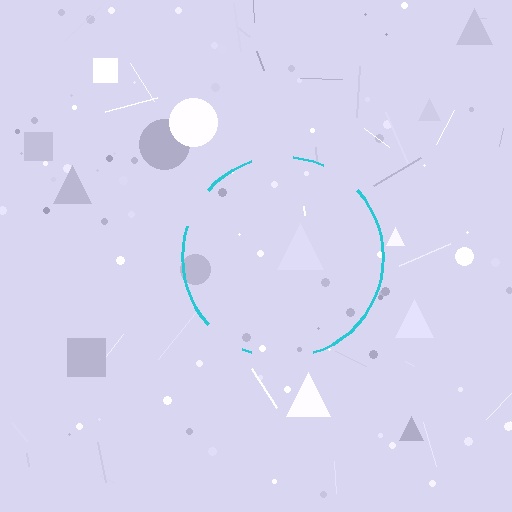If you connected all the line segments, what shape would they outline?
They would outline a circle.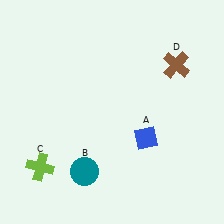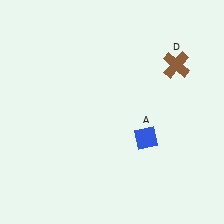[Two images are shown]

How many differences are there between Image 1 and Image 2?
There are 2 differences between the two images.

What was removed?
The lime cross (C), the teal circle (B) were removed in Image 2.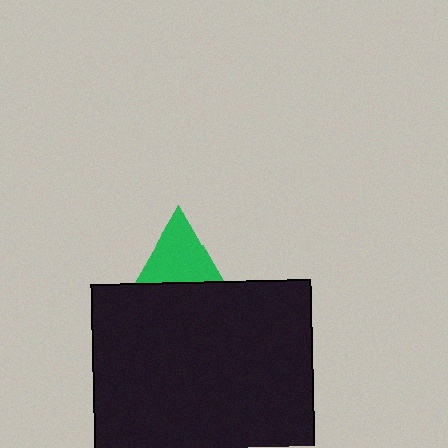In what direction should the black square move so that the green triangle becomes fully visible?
The black square should move down. That is the shortest direction to clear the overlap and leave the green triangle fully visible.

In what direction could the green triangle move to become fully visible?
The green triangle could move up. That would shift it out from behind the black square entirely.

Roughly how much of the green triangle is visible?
About half of it is visible (roughly 49%).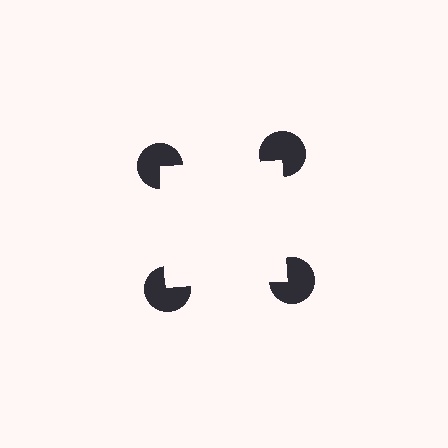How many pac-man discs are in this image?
There are 4 — one at each vertex of the illusory square.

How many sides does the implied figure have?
4 sides.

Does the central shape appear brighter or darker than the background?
It typically appears slightly brighter than the background, even though no actual brightness change is drawn.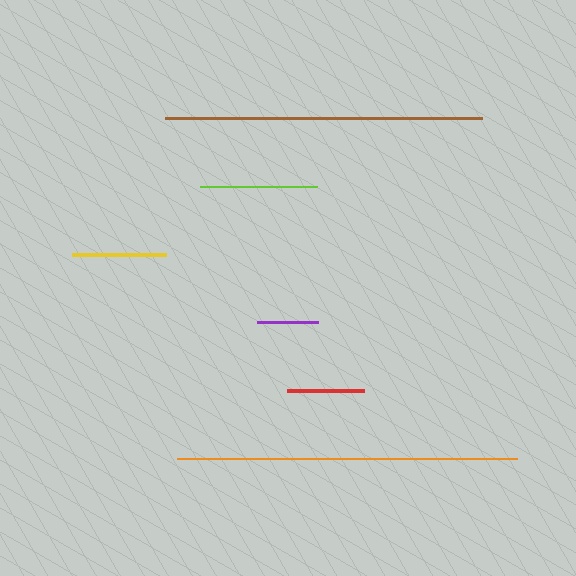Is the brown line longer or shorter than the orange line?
The orange line is longer than the brown line.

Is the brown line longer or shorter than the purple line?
The brown line is longer than the purple line.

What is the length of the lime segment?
The lime segment is approximately 117 pixels long.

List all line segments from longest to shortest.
From longest to shortest: orange, brown, lime, yellow, red, purple.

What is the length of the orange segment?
The orange segment is approximately 340 pixels long.